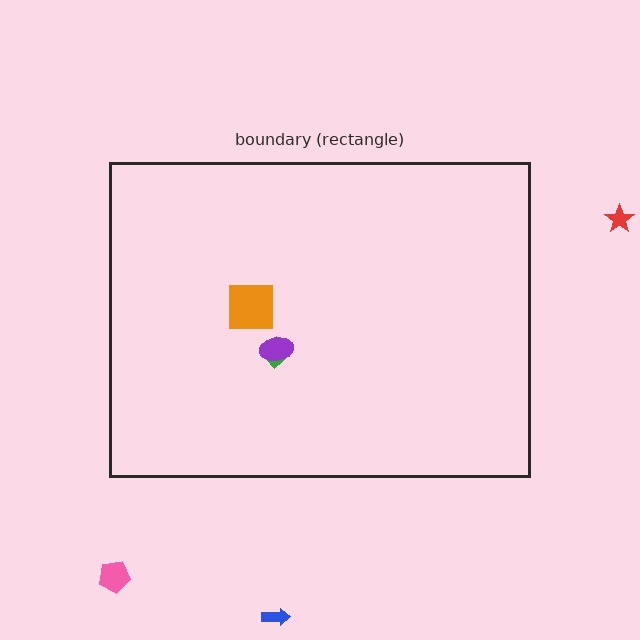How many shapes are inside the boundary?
3 inside, 3 outside.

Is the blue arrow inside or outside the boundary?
Outside.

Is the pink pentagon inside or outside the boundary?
Outside.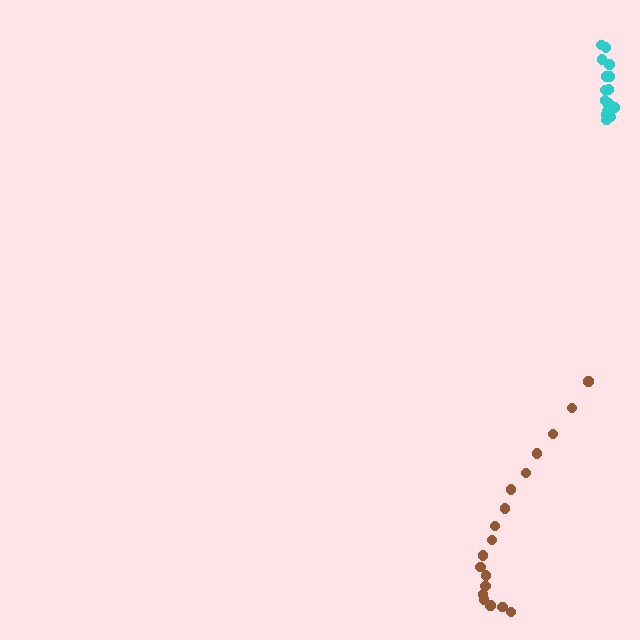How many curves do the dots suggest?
There are 2 distinct paths.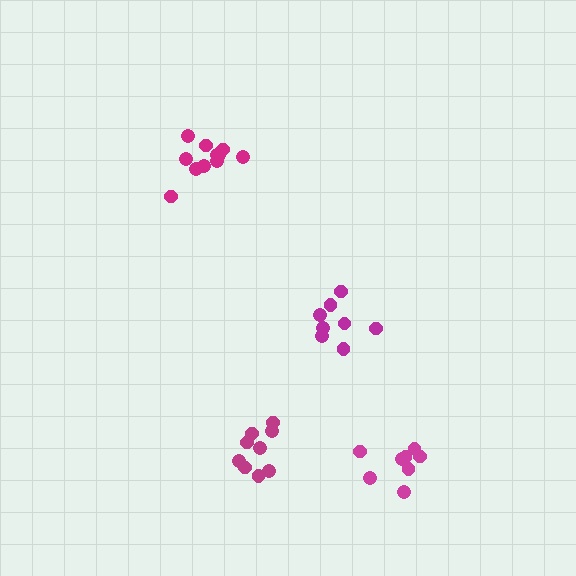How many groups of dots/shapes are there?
There are 4 groups.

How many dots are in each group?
Group 1: 8 dots, Group 2: 9 dots, Group 3: 8 dots, Group 4: 11 dots (36 total).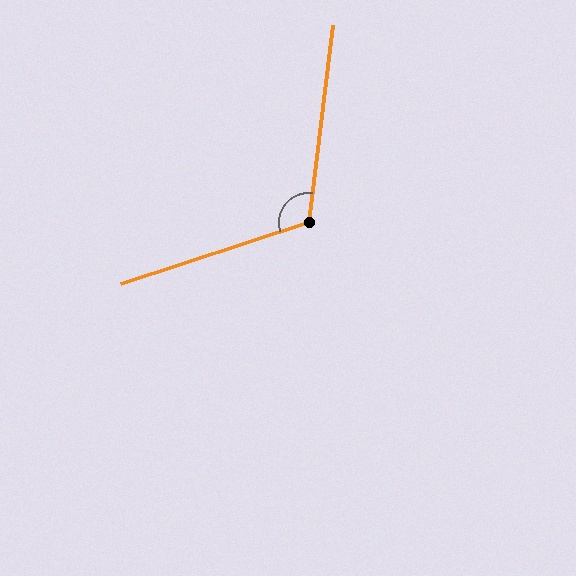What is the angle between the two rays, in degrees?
Approximately 115 degrees.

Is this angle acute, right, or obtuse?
It is obtuse.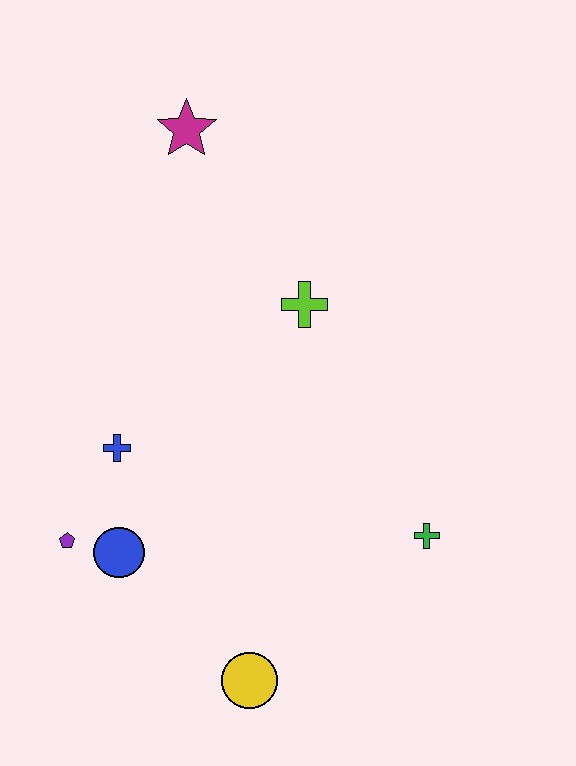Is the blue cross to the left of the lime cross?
Yes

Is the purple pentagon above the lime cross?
No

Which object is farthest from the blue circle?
The magenta star is farthest from the blue circle.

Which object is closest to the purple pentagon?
The blue circle is closest to the purple pentagon.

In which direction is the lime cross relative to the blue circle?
The lime cross is above the blue circle.